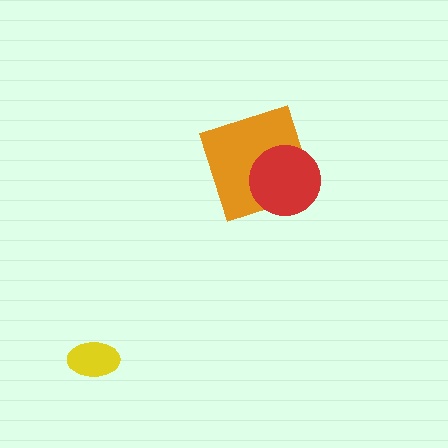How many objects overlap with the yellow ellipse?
0 objects overlap with the yellow ellipse.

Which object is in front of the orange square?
The red circle is in front of the orange square.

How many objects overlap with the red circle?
1 object overlaps with the red circle.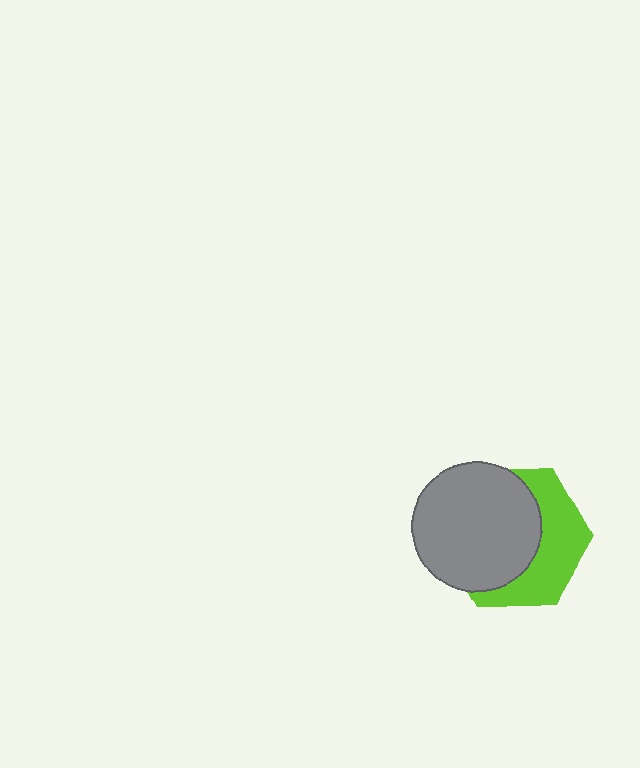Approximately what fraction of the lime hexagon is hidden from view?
Roughly 58% of the lime hexagon is hidden behind the gray circle.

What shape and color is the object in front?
The object in front is a gray circle.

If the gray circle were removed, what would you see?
You would see the complete lime hexagon.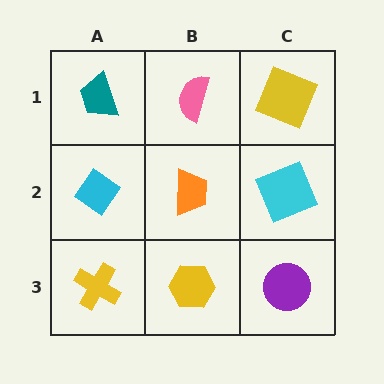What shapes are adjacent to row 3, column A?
A cyan diamond (row 2, column A), a yellow hexagon (row 3, column B).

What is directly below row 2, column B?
A yellow hexagon.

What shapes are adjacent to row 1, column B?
An orange trapezoid (row 2, column B), a teal trapezoid (row 1, column A), a yellow square (row 1, column C).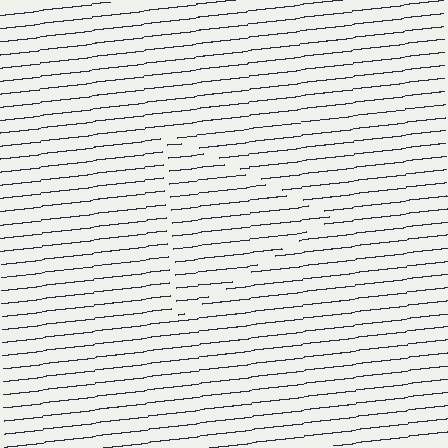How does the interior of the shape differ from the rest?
The interior of the shape contains the same grating, shifted by half a period — the contour is defined by the phase discontinuity where line-ends from the inner and outer gratings abut.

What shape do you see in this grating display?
An illusory triangle. The interior of the shape contains the same grating, shifted by half a period — the contour is defined by the phase discontinuity where line-ends from the inner and outer gratings abut.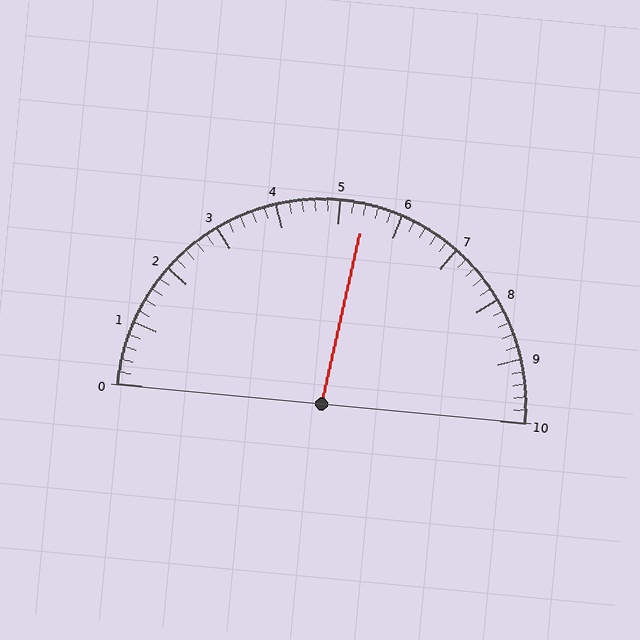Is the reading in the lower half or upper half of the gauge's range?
The reading is in the upper half of the range (0 to 10).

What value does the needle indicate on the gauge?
The needle indicates approximately 5.4.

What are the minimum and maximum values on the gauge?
The gauge ranges from 0 to 10.